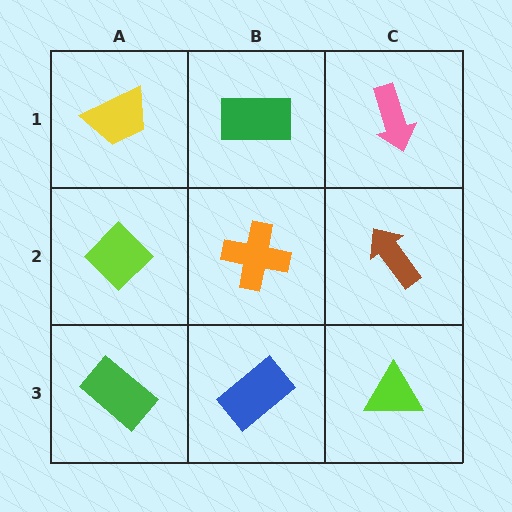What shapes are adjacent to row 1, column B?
An orange cross (row 2, column B), a yellow trapezoid (row 1, column A), a pink arrow (row 1, column C).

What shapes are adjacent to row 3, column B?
An orange cross (row 2, column B), a green rectangle (row 3, column A), a lime triangle (row 3, column C).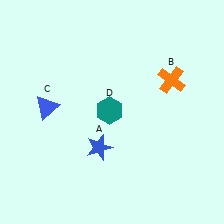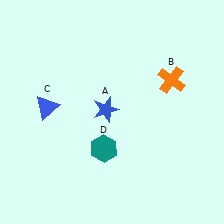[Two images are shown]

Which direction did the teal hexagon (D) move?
The teal hexagon (D) moved down.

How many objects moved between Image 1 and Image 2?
2 objects moved between the two images.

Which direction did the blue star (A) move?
The blue star (A) moved up.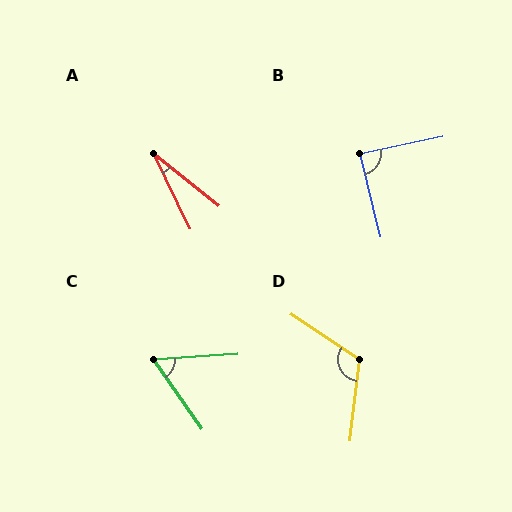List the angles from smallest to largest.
A (26°), C (59°), B (88°), D (117°).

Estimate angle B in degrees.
Approximately 88 degrees.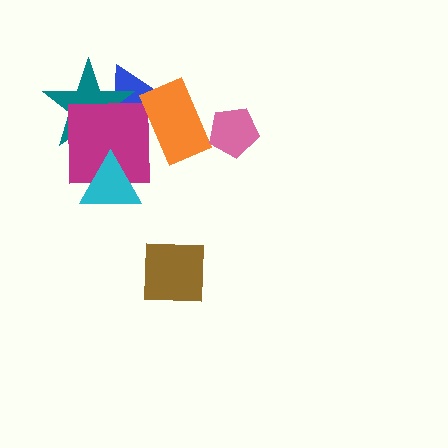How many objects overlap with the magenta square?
4 objects overlap with the magenta square.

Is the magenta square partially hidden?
Yes, it is partially covered by another shape.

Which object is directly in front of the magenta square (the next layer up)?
The orange rectangle is directly in front of the magenta square.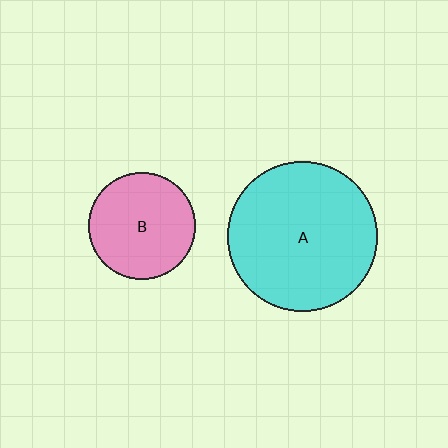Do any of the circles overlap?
No, none of the circles overlap.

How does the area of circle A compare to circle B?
Approximately 2.0 times.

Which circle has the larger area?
Circle A (cyan).